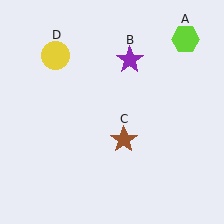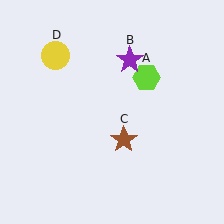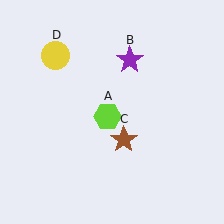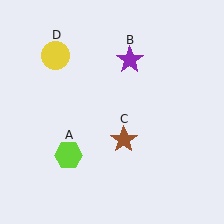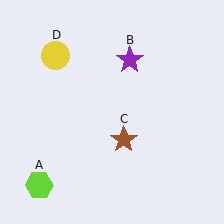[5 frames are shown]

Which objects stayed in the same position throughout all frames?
Purple star (object B) and brown star (object C) and yellow circle (object D) remained stationary.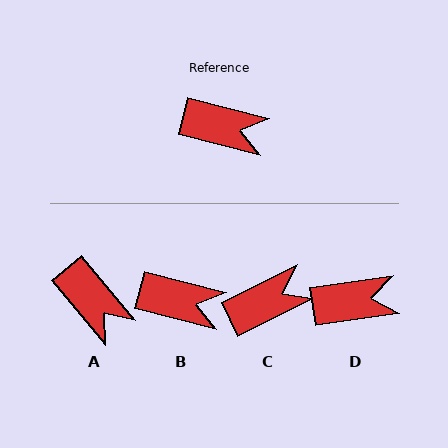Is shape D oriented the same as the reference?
No, it is off by about 23 degrees.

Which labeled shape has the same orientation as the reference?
B.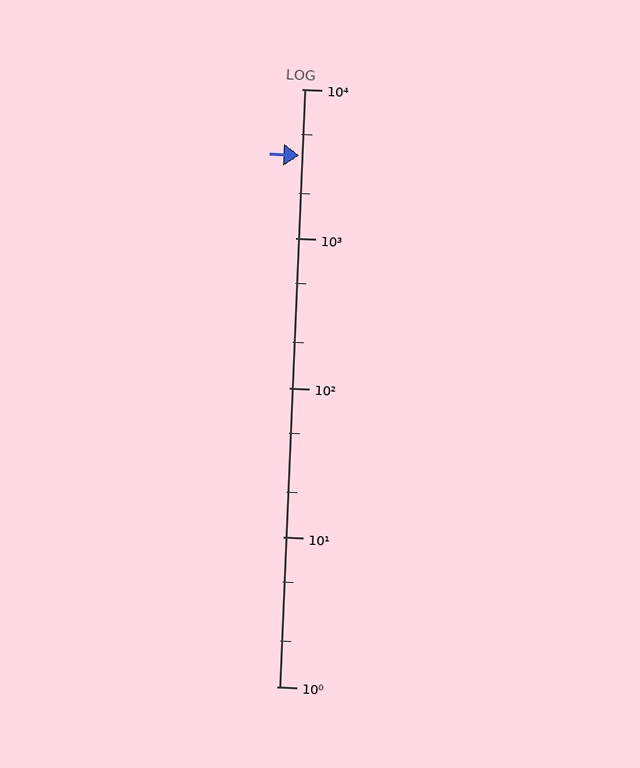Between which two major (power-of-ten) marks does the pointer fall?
The pointer is between 1000 and 10000.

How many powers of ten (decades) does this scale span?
The scale spans 4 decades, from 1 to 10000.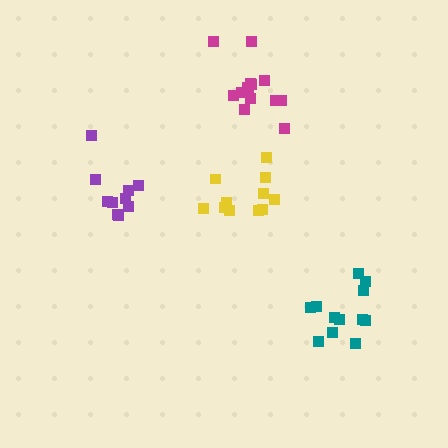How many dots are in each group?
Group 1: 11 dots, Group 2: 12 dots, Group 3: 10 dots, Group 4: 14 dots (47 total).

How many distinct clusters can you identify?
There are 4 distinct clusters.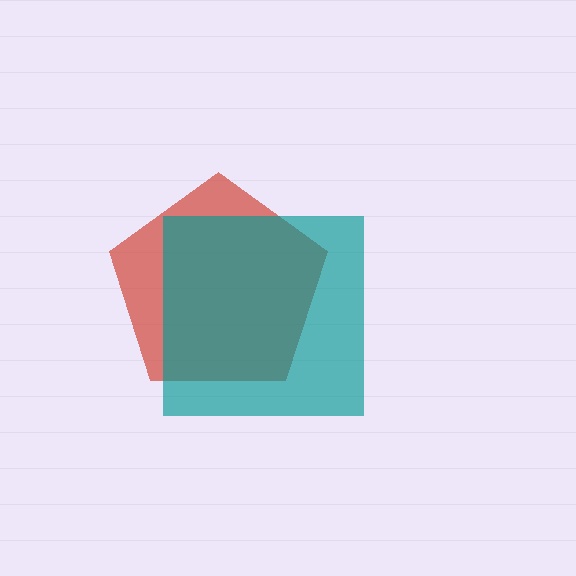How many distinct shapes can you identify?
There are 2 distinct shapes: a red pentagon, a teal square.